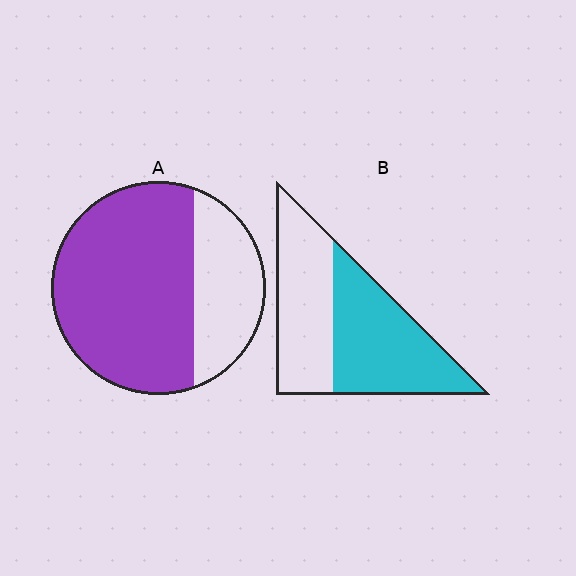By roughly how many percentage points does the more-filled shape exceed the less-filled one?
By roughly 15 percentage points (A over B).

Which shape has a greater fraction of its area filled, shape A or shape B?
Shape A.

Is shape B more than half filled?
Roughly half.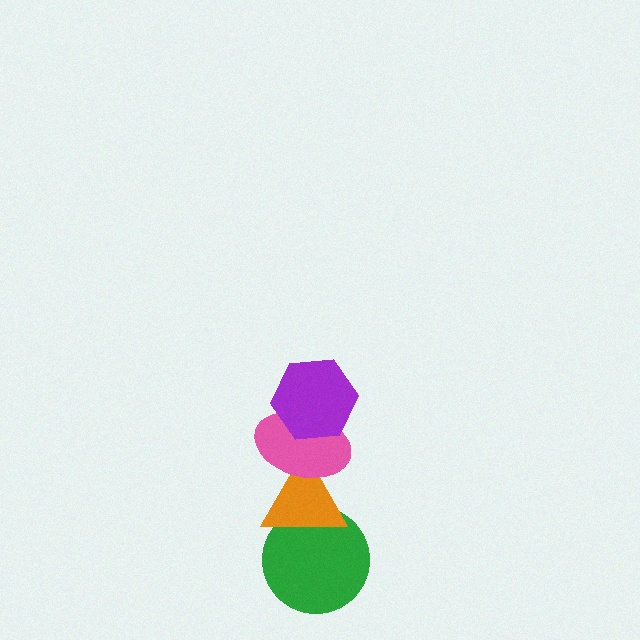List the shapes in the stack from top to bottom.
From top to bottom: the purple hexagon, the pink ellipse, the orange triangle, the green circle.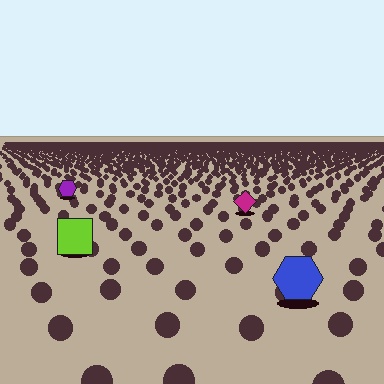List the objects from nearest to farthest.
From nearest to farthest: the blue hexagon, the lime square, the magenta diamond, the purple hexagon.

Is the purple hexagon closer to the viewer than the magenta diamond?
No. The magenta diamond is closer — you can tell from the texture gradient: the ground texture is coarser near it.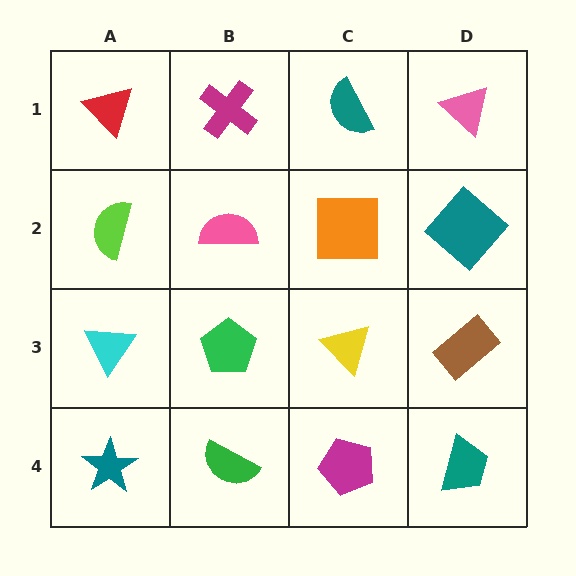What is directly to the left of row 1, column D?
A teal semicircle.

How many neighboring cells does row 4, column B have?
3.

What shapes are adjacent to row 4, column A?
A cyan triangle (row 3, column A), a green semicircle (row 4, column B).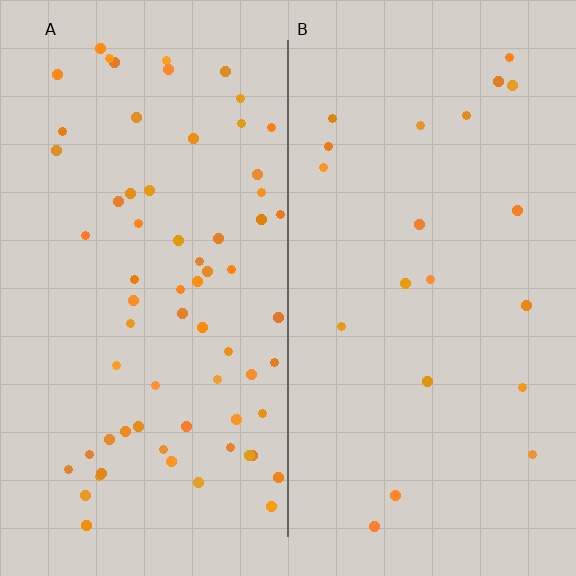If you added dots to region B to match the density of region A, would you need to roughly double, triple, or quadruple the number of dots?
Approximately triple.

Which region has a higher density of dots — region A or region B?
A (the left).